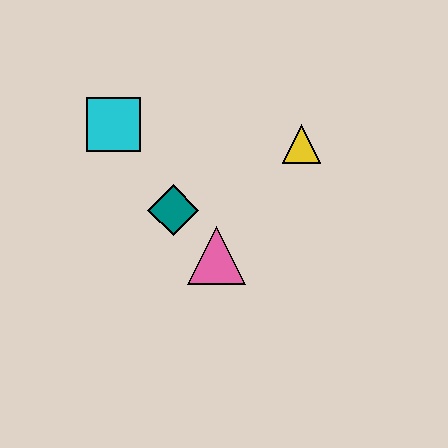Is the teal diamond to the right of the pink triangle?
No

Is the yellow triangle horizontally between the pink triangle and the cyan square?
No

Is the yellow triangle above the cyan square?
No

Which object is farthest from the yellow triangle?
The cyan square is farthest from the yellow triangle.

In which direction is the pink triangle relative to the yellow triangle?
The pink triangle is below the yellow triangle.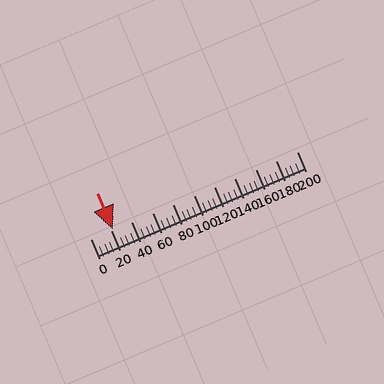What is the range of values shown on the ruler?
The ruler shows values from 0 to 200.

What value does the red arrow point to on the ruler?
The red arrow points to approximately 22.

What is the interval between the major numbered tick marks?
The major tick marks are spaced 20 units apart.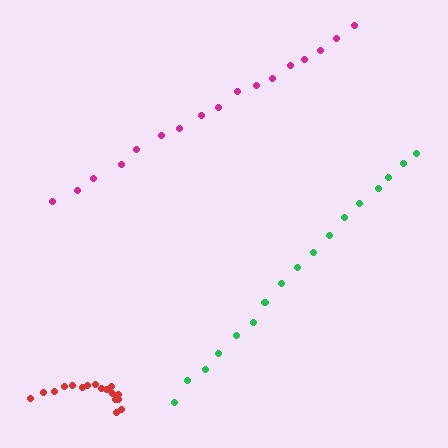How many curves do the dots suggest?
There are 3 distinct paths.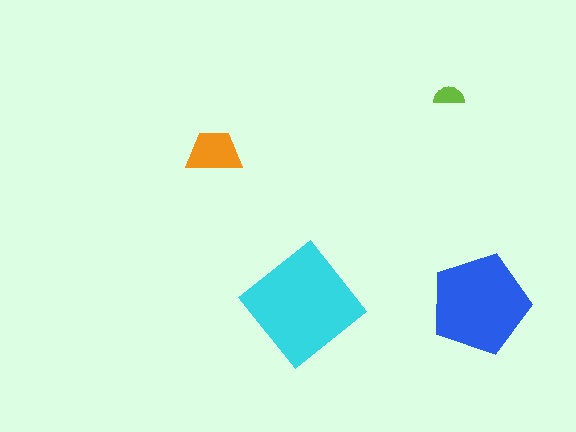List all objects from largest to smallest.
The cyan diamond, the blue pentagon, the orange trapezoid, the lime semicircle.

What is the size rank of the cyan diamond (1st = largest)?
1st.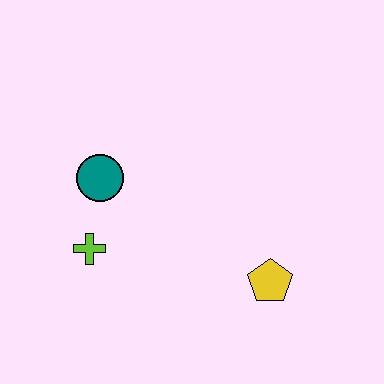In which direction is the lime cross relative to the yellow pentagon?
The lime cross is to the left of the yellow pentagon.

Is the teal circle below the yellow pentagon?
No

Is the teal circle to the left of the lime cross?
No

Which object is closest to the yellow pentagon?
The lime cross is closest to the yellow pentagon.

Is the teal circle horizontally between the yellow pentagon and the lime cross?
Yes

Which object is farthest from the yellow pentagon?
The teal circle is farthest from the yellow pentagon.